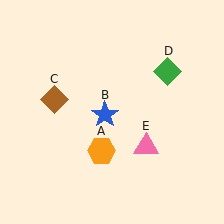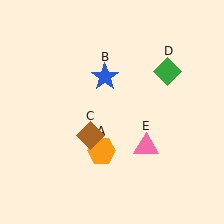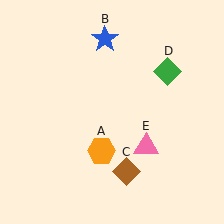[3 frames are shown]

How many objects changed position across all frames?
2 objects changed position: blue star (object B), brown diamond (object C).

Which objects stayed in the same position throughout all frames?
Orange hexagon (object A) and green diamond (object D) and pink triangle (object E) remained stationary.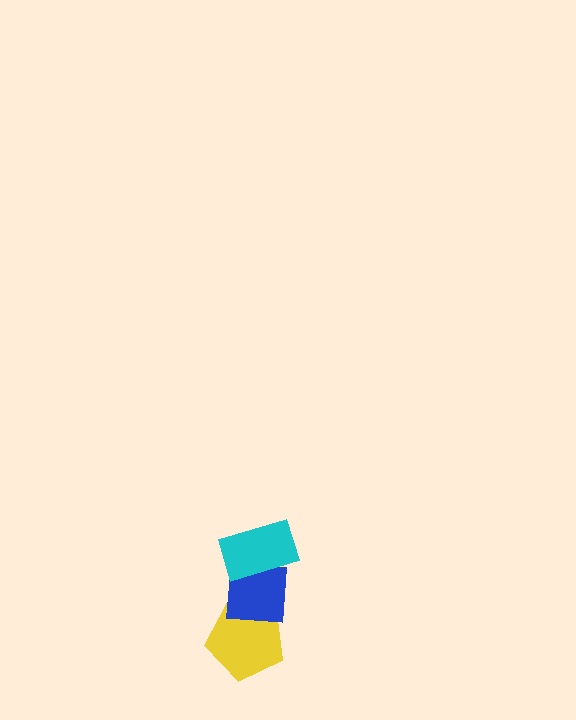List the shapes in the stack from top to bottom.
From top to bottom: the cyan rectangle, the blue square, the yellow pentagon.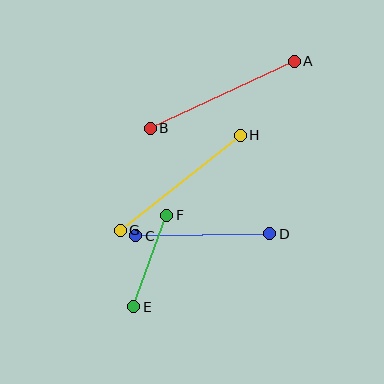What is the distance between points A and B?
The distance is approximately 159 pixels.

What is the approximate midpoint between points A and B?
The midpoint is at approximately (222, 95) pixels.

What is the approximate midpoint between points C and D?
The midpoint is at approximately (203, 235) pixels.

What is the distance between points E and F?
The distance is approximately 97 pixels.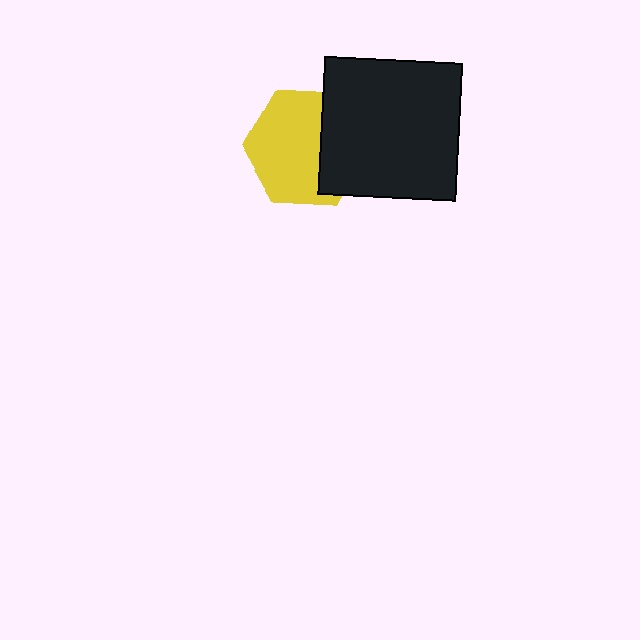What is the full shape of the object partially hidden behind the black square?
The partially hidden object is a yellow hexagon.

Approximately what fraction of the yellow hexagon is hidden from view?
Roughly 34% of the yellow hexagon is hidden behind the black square.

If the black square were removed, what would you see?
You would see the complete yellow hexagon.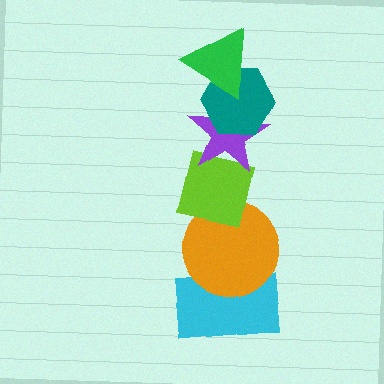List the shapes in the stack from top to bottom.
From top to bottom: the green triangle, the teal hexagon, the purple star, the lime square, the orange circle, the cyan rectangle.